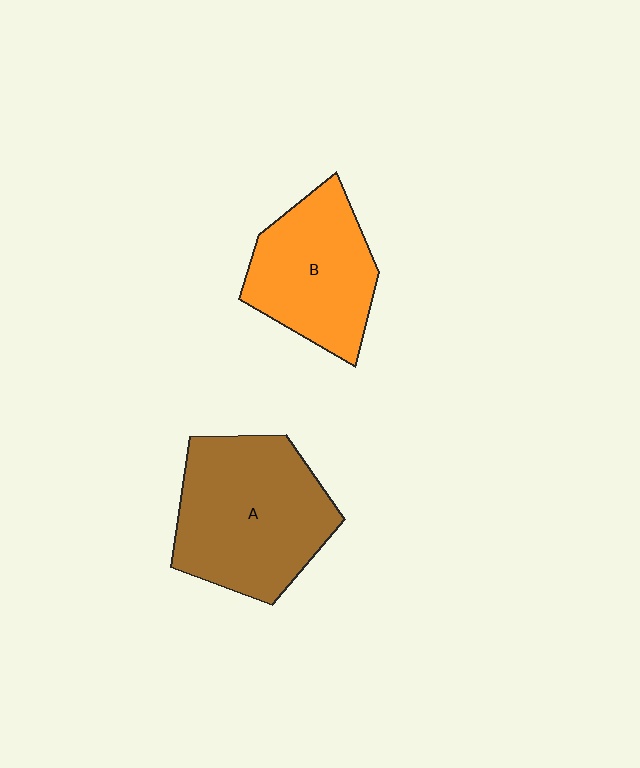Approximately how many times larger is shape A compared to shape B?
Approximately 1.3 times.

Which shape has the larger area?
Shape A (brown).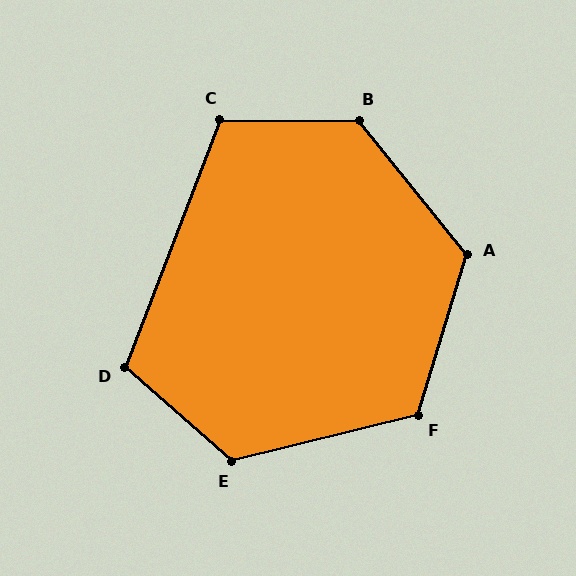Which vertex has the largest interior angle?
B, at approximately 129 degrees.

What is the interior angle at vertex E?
Approximately 125 degrees (obtuse).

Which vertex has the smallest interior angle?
D, at approximately 110 degrees.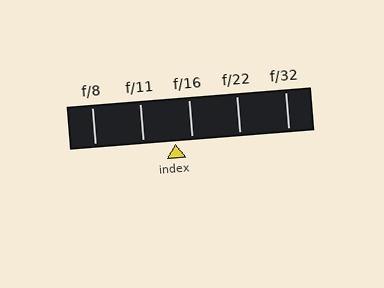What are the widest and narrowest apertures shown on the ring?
The widest aperture shown is f/8 and the narrowest is f/32.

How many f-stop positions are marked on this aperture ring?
There are 5 f-stop positions marked.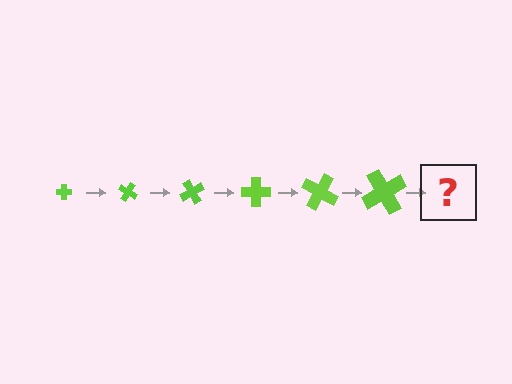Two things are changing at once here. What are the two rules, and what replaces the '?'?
The two rules are that the cross grows larger each step and it rotates 30 degrees each step. The '?' should be a cross, larger than the previous one and rotated 180 degrees from the start.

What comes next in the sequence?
The next element should be a cross, larger than the previous one and rotated 180 degrees from the start.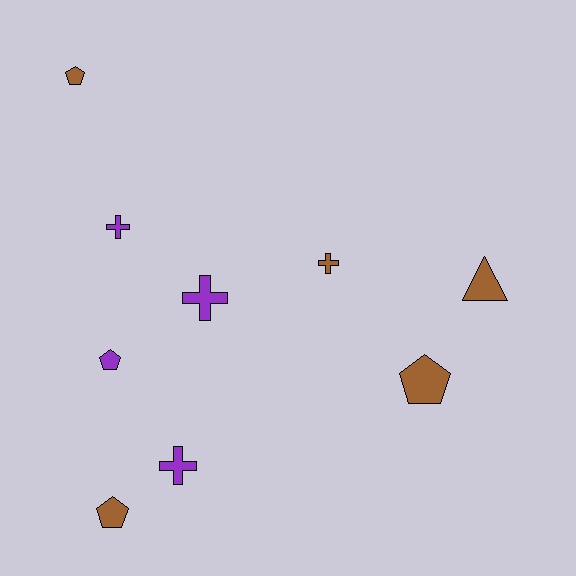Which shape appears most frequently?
Cross, with 4 objects.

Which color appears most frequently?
Brown, with 5 objects.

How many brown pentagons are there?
There are 3 brown pentagons.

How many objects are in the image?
There are 9 objects.